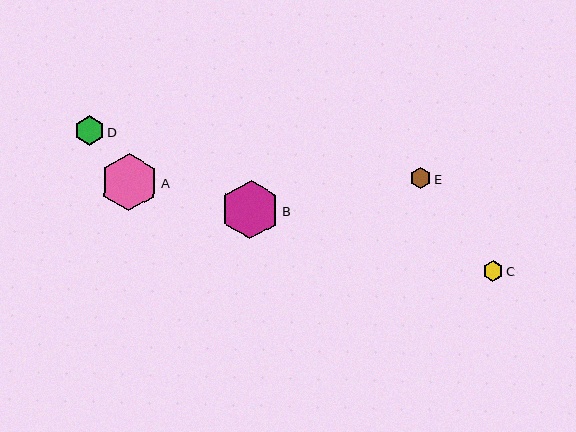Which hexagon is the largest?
Hexagon B is the largest with a size of approximately 59 pixels.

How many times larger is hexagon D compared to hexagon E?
Hexagon D is approximately 1.4 times the size of hexagon E.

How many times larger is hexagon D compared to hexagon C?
Hexagon D is approximately 1.5 times the size of hexagon C.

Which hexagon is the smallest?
Hexagon C is the smallest with a size of approximately 21 pixels.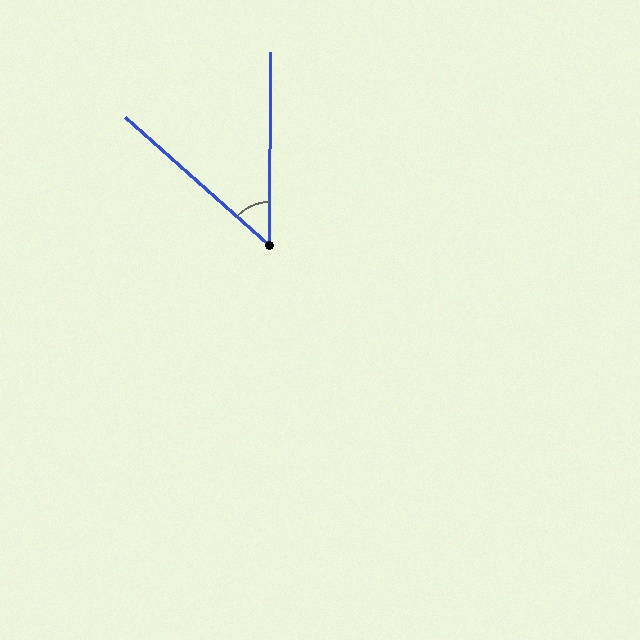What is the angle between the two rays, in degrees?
Approximately 49 degrees.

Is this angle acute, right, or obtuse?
It is acute.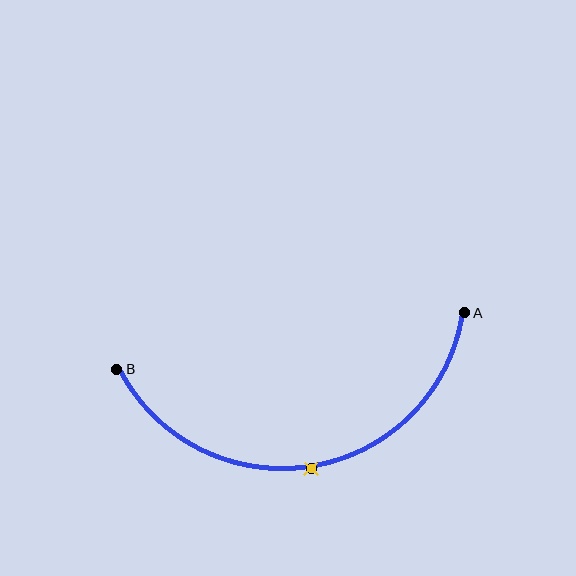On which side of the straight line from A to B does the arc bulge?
The arc bulges below the straight line connecting A and B.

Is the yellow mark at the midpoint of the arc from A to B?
Yes. The yellow mark lies on the arc at equal arc-length from both A and B — it is the arc midpoint.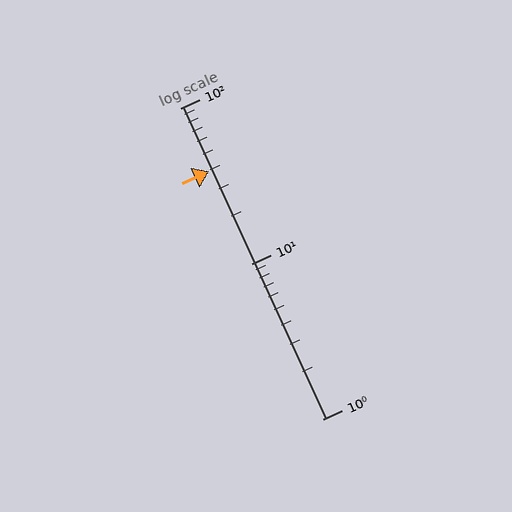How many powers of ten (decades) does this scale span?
The scale spans 2 decades, from 1 to 100.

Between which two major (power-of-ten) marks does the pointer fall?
The pointer is between 10 and 100.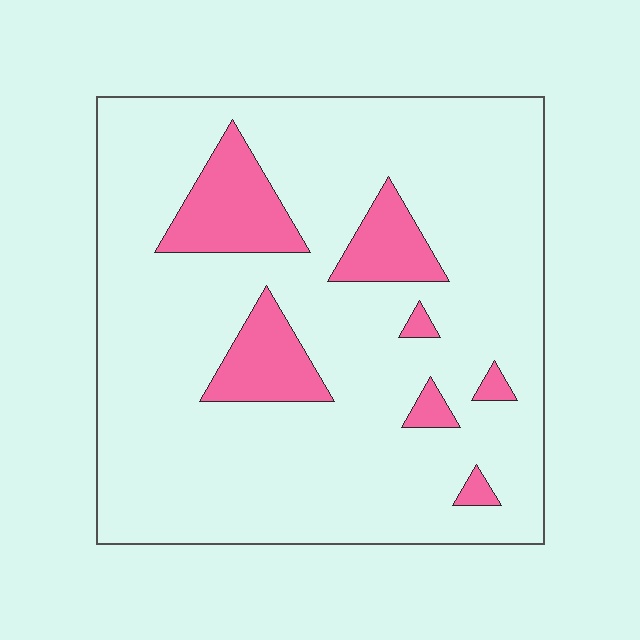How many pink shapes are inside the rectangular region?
7.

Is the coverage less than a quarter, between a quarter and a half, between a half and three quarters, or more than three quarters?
Less than a quarter.